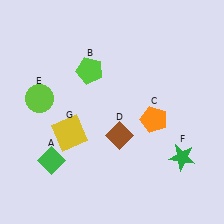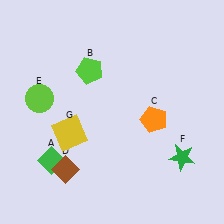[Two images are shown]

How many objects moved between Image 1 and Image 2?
1 object moved between the two images.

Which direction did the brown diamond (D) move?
The brown diamond (D) moved left.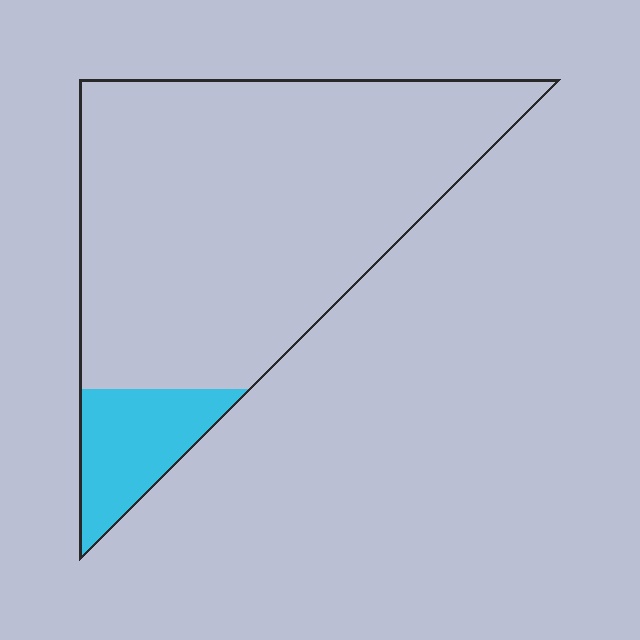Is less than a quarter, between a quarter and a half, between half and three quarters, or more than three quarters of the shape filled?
Less than a quarter.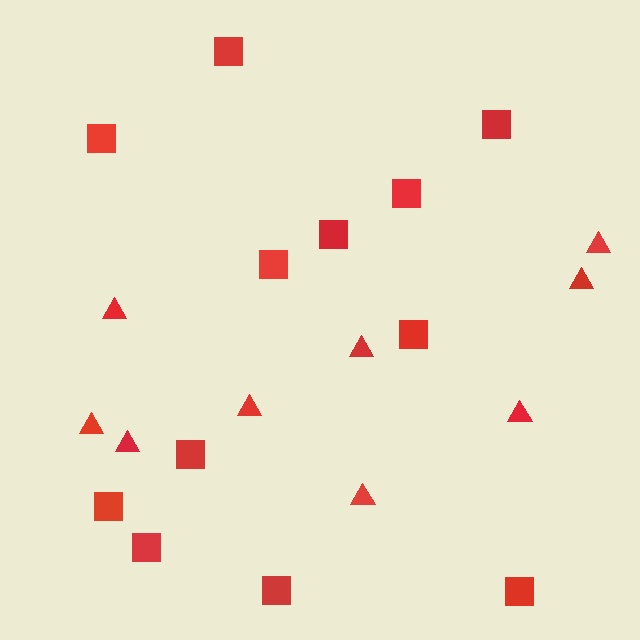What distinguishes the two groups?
There are 2 groups: one group of squares (12) and one group of triangles (9).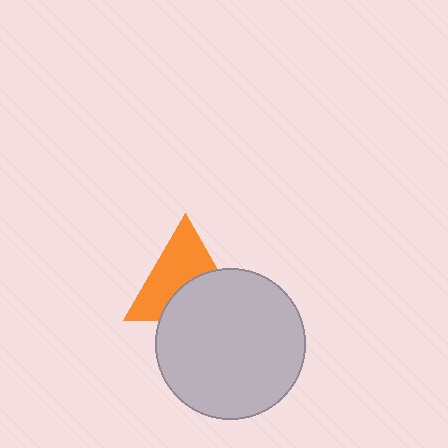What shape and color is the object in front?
The object in front is a light gray circle.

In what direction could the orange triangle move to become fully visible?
The orange triangle could move up. That would shift it out from behind the light gray circle entirely.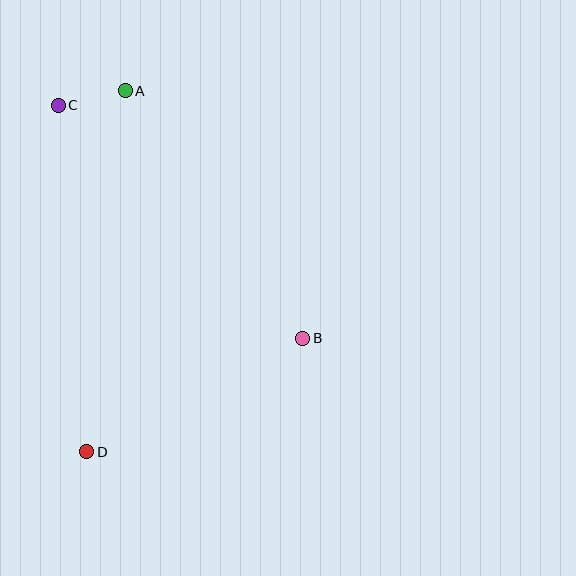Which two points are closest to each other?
Points A and C are closest to each other.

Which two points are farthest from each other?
Points A and D are farthest from each other.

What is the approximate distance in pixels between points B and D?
The distance between B and D is approximately 244 pixels.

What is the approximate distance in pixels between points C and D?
The distance between C and D is approximately 347 pixels.